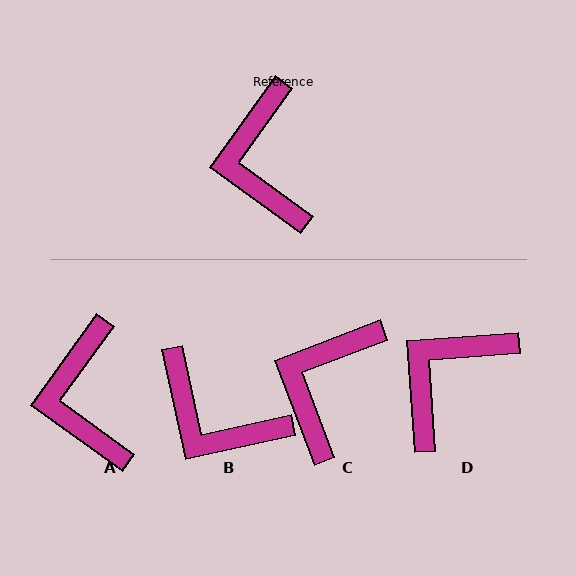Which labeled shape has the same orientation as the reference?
A.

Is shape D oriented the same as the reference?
No, it is off by about 50 degrees.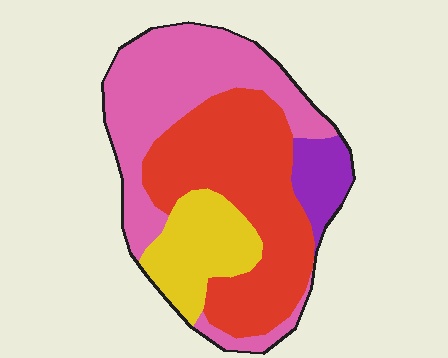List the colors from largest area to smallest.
From largest to smallest: red, pink, yellow, purple.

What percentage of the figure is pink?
Pink takes up between a third and a half of the figure.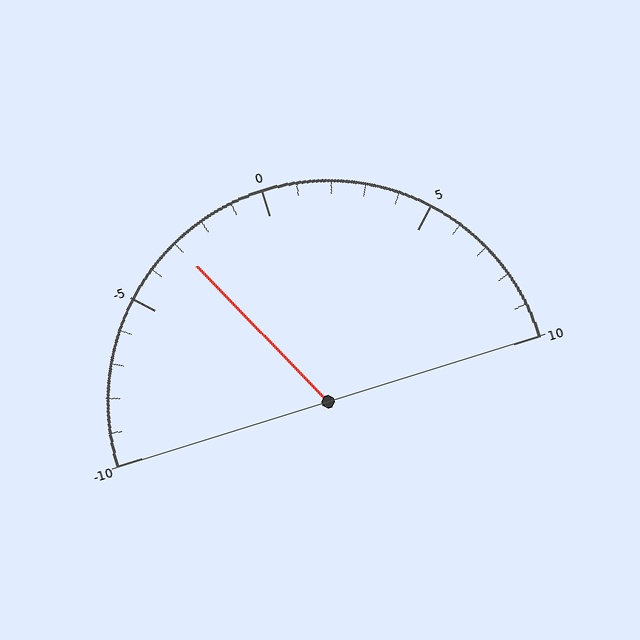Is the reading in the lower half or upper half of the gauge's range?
The reading is in the lower half of the range (-10 to 10).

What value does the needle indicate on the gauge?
The needle indicates approximately -3.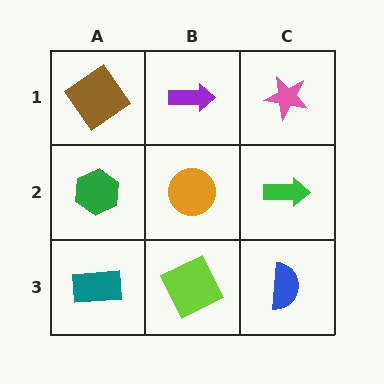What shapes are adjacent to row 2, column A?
A brown diamond (row 1, column A), a teal rectangle (row 3, column A), an orange circle (row 2, column B).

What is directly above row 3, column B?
An orange circle.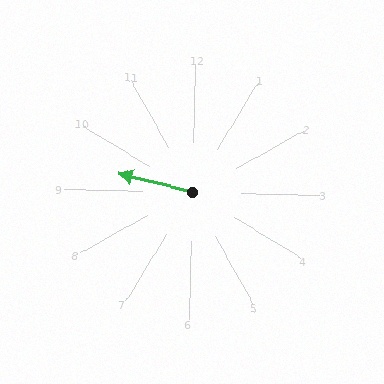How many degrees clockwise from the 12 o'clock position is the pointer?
Approximately 283 degrees.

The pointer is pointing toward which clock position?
Roughly 9 o'clock.